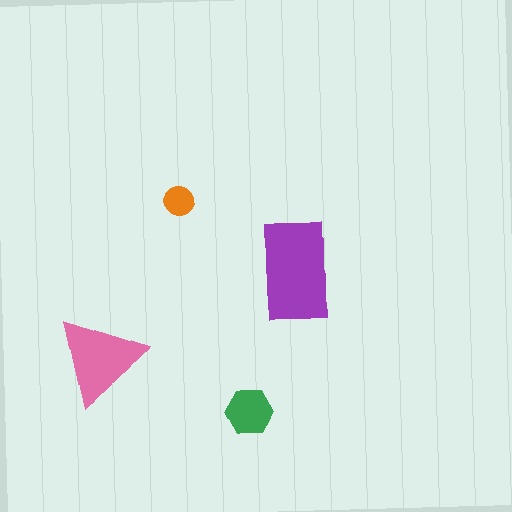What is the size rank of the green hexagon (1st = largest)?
3rd.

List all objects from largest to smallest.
The purple rectangle, the pink triangle, the green hexagon, the orange circle.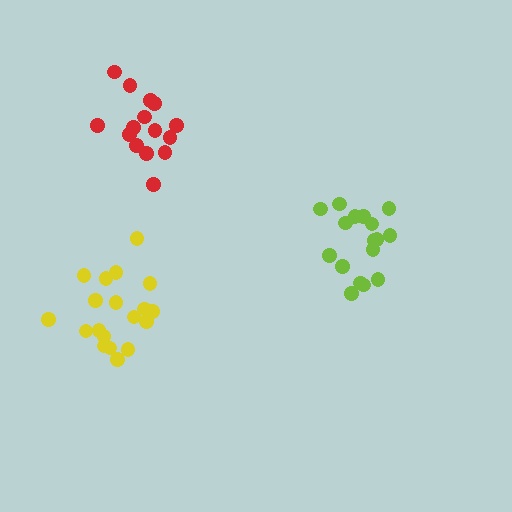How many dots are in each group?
Group 1: 19 dots, Group 2: 17 dots, Group 3: 16 dots (52 total).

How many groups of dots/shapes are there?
There are 3 groups.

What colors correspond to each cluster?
The clusters are colored: yellow, lime, red.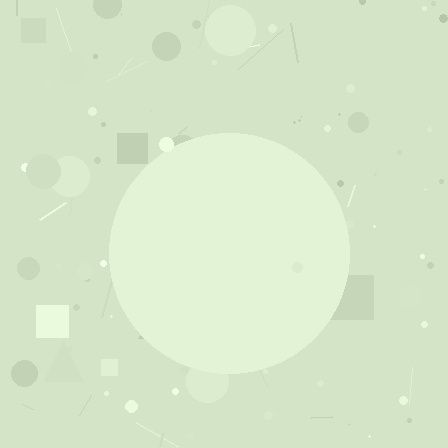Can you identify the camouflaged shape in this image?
The camouflaged shape is a circle.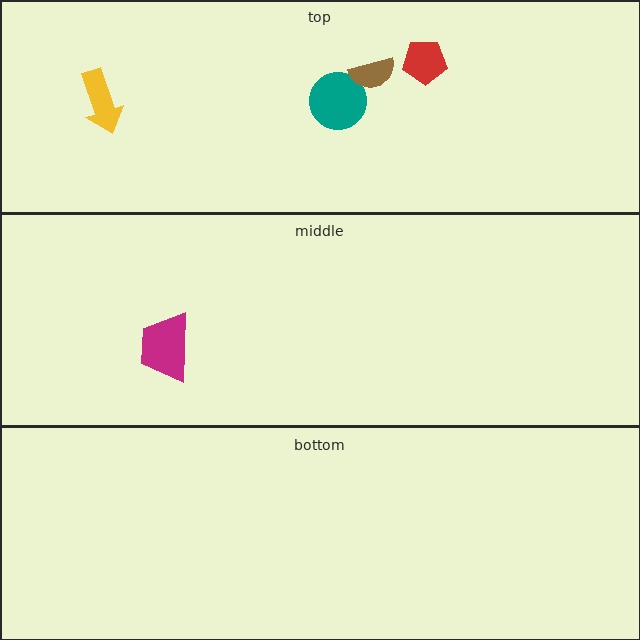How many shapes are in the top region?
4.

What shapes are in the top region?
The red pentagon, the teal circle, the brown semicircle, the yellow arrow.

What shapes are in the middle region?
The magenta trapezoid.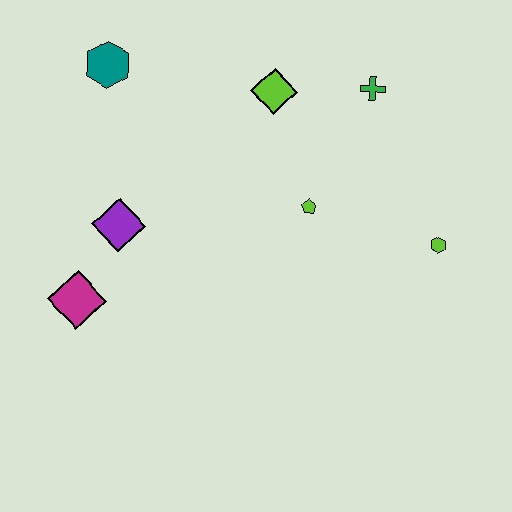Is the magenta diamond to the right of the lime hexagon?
No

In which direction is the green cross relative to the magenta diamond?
The green cross is to the right of the magenta diamond.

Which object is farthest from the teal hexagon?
The lime hexagon is farthest from the teal hexagon.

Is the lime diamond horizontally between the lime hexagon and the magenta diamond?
Yes